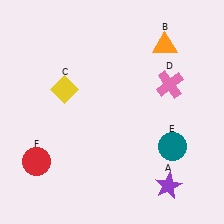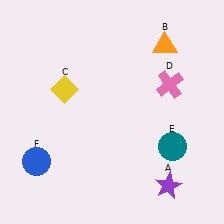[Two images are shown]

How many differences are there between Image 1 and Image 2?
There is 1 difference between the two images.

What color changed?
The circle (F) changed from red in Image 1 to blue in Image 2.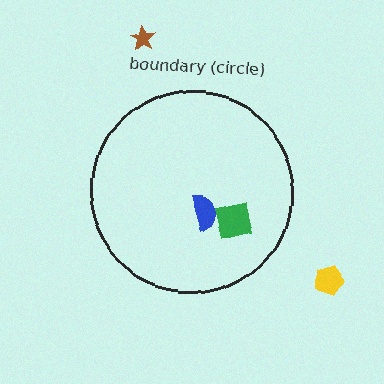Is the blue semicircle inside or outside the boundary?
Inside.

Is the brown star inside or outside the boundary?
Outside.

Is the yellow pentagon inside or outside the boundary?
Outside.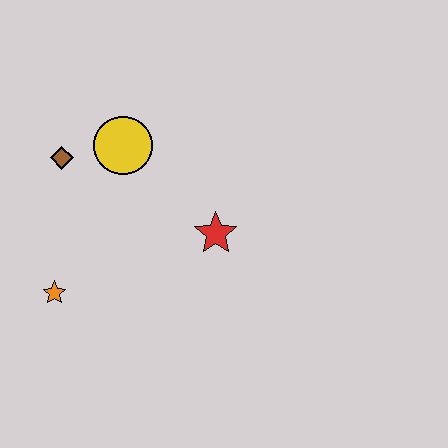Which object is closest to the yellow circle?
The brown diamond is closest to the yellow circle.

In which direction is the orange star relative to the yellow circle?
The orange star is below the yellow circle.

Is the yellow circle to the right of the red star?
No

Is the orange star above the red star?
No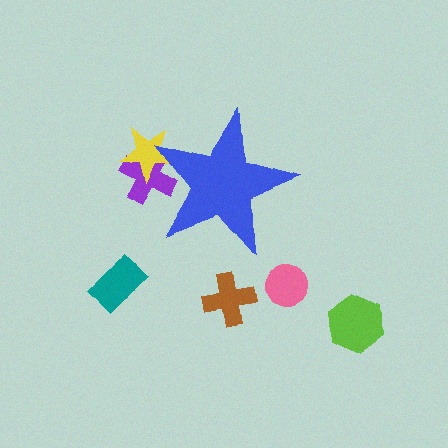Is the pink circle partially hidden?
No, the pink circle is fully visible.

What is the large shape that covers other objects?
A blue star.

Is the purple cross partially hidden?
Yes, the purple cross is partially hidden behind the blue star.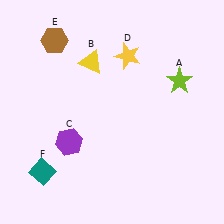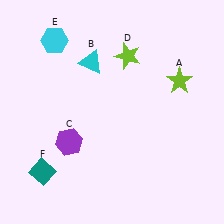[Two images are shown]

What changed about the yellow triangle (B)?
In Image 1, B is yellow. In Image 2, it changed to cyan.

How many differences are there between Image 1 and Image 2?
There are 3 differences between the two images.